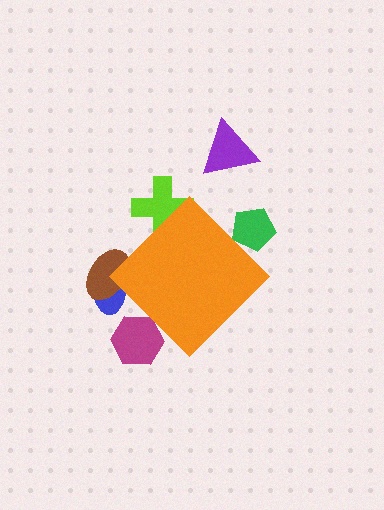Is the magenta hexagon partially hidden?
Yes, the magenta hexagon is partially hidden behind the orange diamond.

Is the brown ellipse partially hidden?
Yes, the brown ellipse is partially hidden behind the orange diamond.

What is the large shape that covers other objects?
An orange diamond.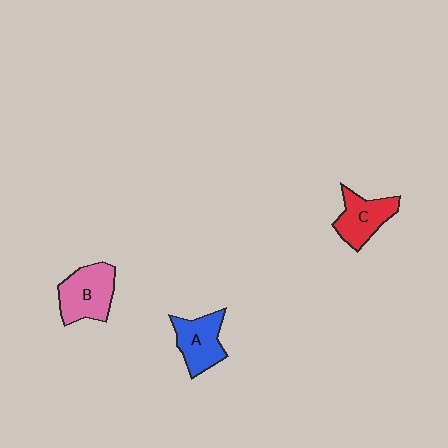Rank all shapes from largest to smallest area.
From largest to smallest: B (pink), A (blue), C (red).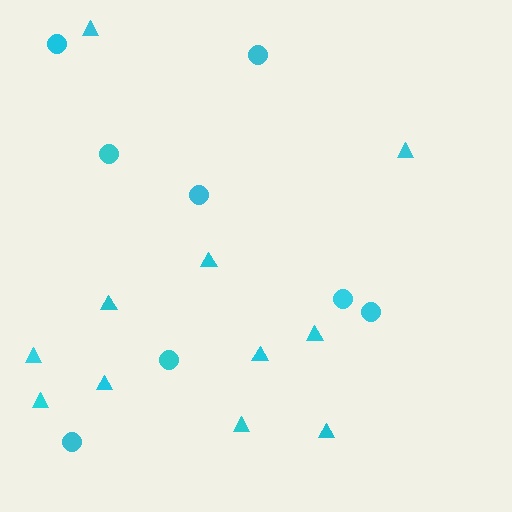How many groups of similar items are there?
There are 2 groups: one group of triangles (11) and one group of circles (8).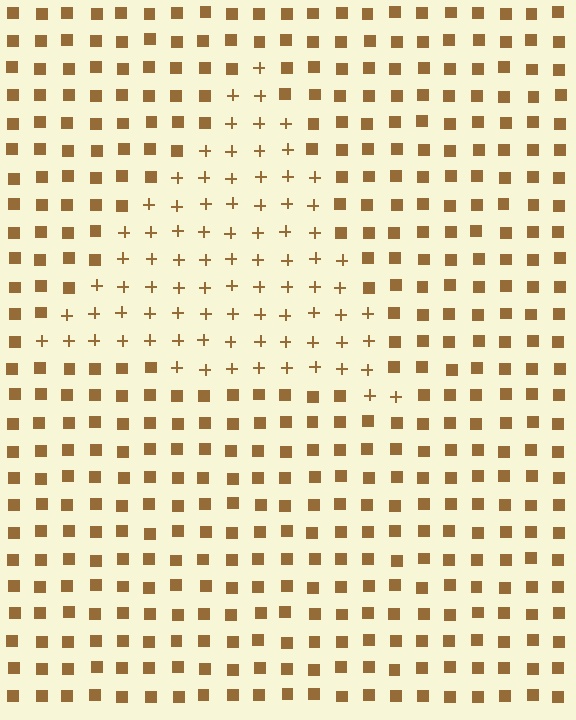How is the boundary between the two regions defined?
The boundary is defined by a change in element shape: plus signs inside vs. squares outside. All elements share the same color and spacing.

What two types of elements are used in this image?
The image uses plus signs inside the triangle region and squares outside it.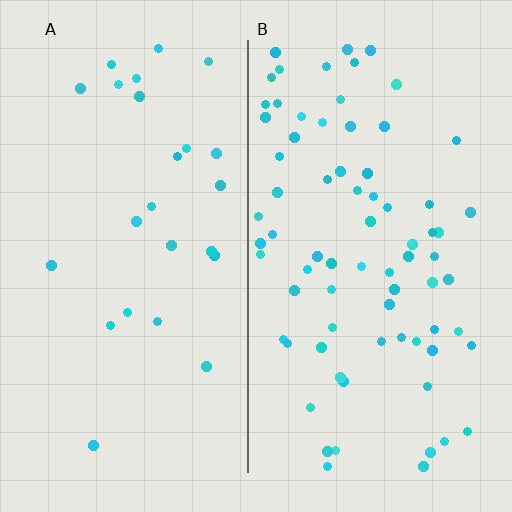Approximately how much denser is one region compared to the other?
Approximately 3.0× — region B over region A.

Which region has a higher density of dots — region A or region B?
B (the right).